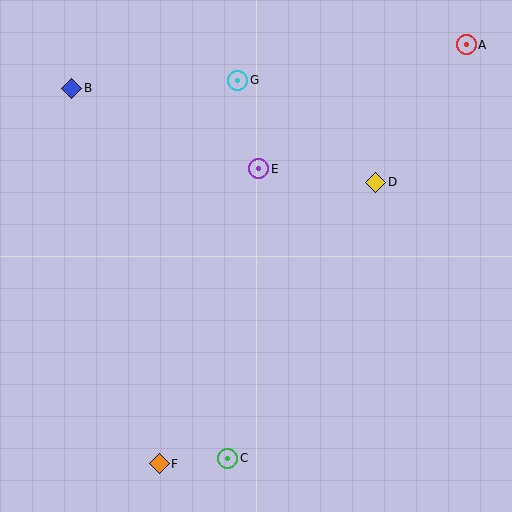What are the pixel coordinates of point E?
Point E is at (259, 169).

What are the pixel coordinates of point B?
Point B is at (72, 88).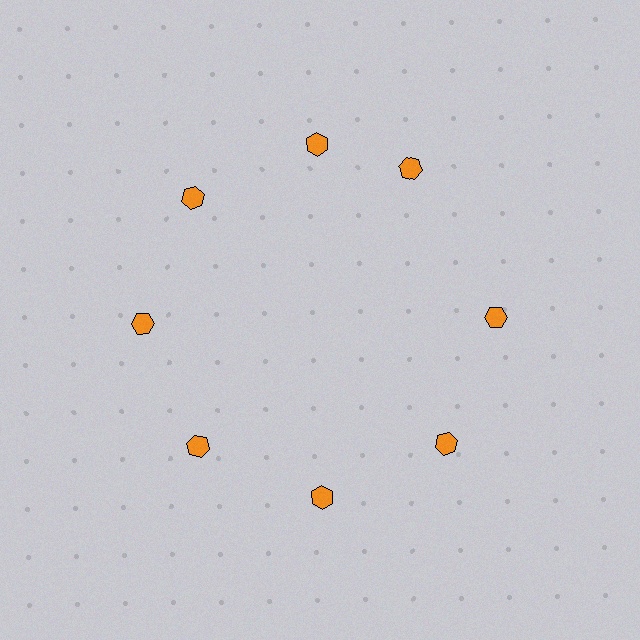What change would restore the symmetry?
The symmetry would be restored by rotating it back into even spacing with its neighbors so that all 8 hexagons sit at equal angles and equal distance from the center.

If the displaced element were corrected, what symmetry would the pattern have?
It would have 8-fold rotational symmetry — the pattern would map onto itself every 45 degrees.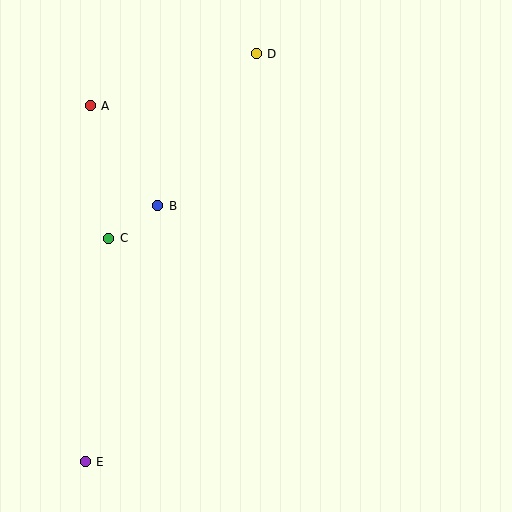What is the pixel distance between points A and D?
The distance between A and D is 174 pixels.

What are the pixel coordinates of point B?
Point B is at (158, 206).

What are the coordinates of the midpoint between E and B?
The midpoint between E and B is at (122, 334).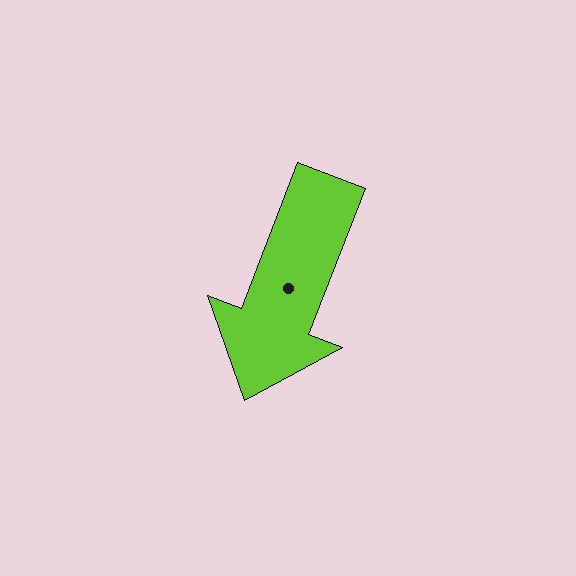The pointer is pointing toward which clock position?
Roughly 7 o'clock.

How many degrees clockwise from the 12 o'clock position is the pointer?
Approximately 201 degrees.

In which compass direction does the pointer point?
South.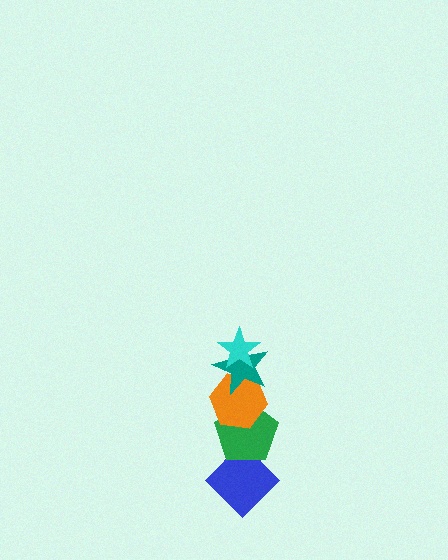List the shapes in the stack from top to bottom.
From top to bottom: the cyan star, the teal star, the orange hexagon, the green pentagon, the blue diamond.